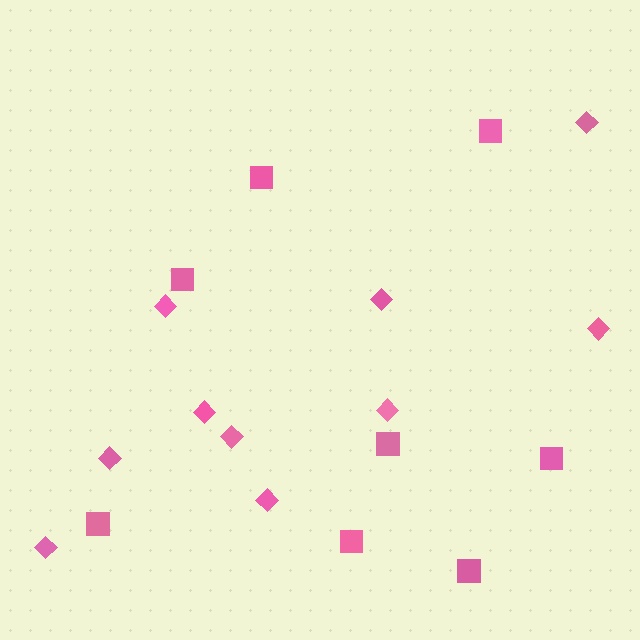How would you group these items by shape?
There are 2 groups: one group of squares (8) and one group of diamonds (10).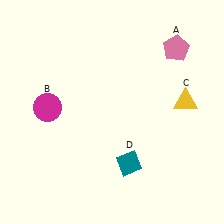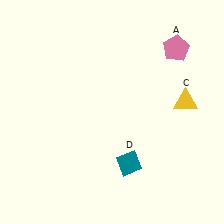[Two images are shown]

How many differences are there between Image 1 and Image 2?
There is 1 difference between the two images.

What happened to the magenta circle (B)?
The magenta circle (B) was removed in Image 2. It was in the top-left area of Image 1.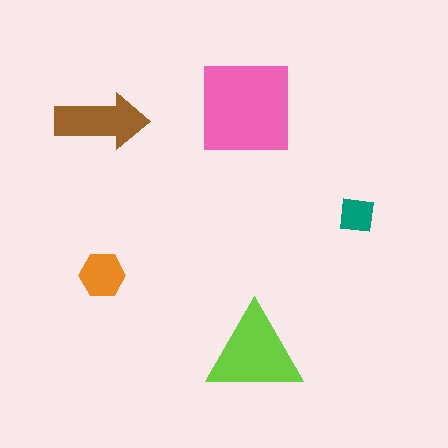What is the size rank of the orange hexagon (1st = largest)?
4th.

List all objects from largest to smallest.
The pink square, the lime triangle, the brown arrow, the orange hexagon, the teal square.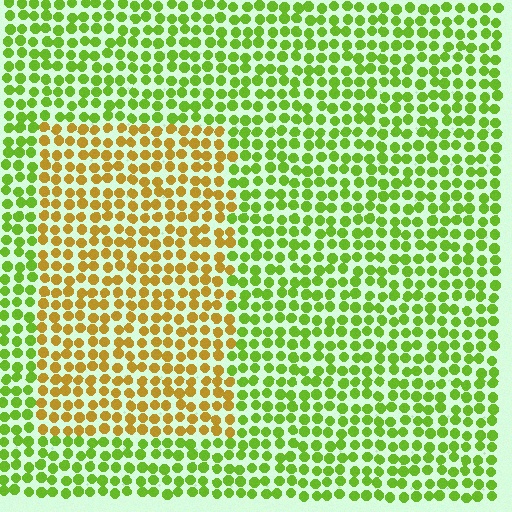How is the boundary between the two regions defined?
The boundary is defined purely by a slight shift in hue (about 51 degrees). Spacing, size, and orientation are identical on both sides.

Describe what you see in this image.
The image is filled with small lime elements in a uniform arrangement. A rectangle-shaped region is visible where the elements are tinted to a slightly different hue, forming a subtle color boundary.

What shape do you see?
I see a rectangle.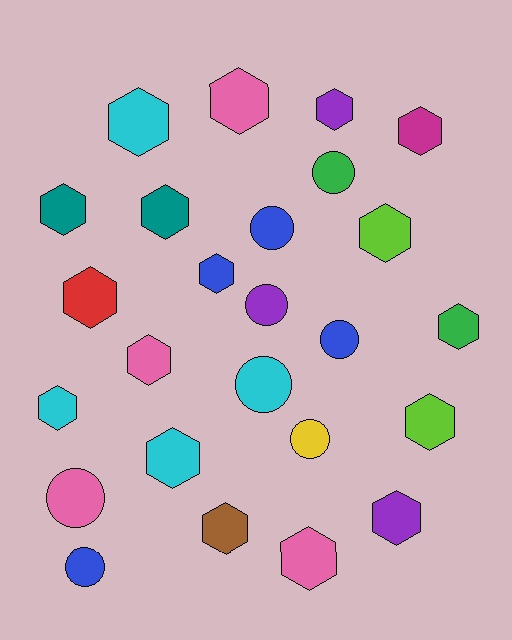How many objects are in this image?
There are 25 objects.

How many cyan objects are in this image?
There are 4 cyan objects.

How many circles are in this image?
There are 8 circles.